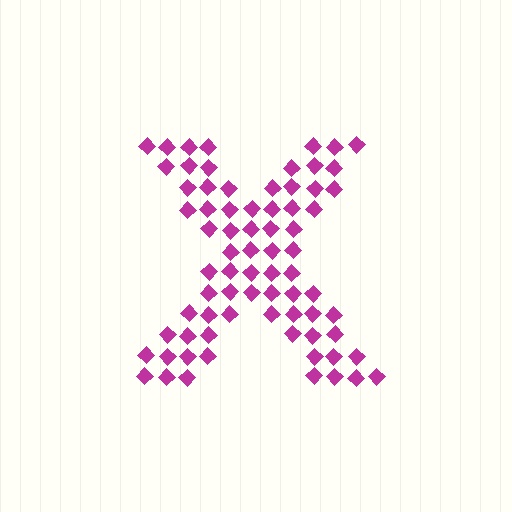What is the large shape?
The large shape is the letter X.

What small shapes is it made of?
It is made of small diamonds.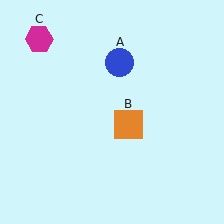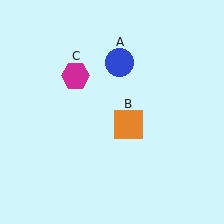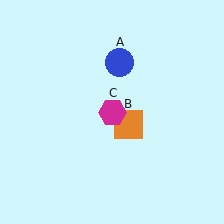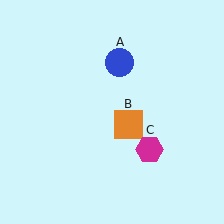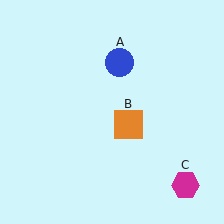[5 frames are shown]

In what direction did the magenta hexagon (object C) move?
The magenta hexagon (object C) moved down and to the right.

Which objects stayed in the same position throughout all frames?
Blue circle (object A) and orange square (object B) remained stationary.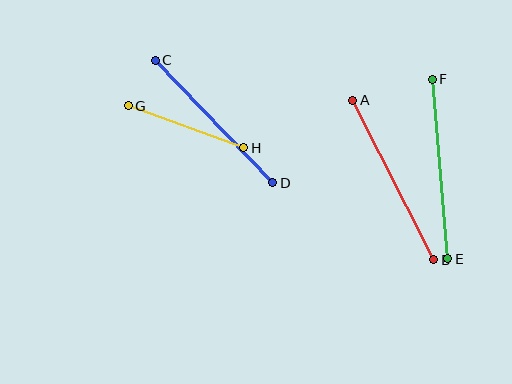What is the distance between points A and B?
The distance is approximately 179 pixels.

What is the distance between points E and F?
The distance is approximately 180 pixels.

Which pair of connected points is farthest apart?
Points E and F are farthest apart.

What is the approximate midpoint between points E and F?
The midpoint is at approximately (440, 169) pixels.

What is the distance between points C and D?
The distance is approximately 170 pixels.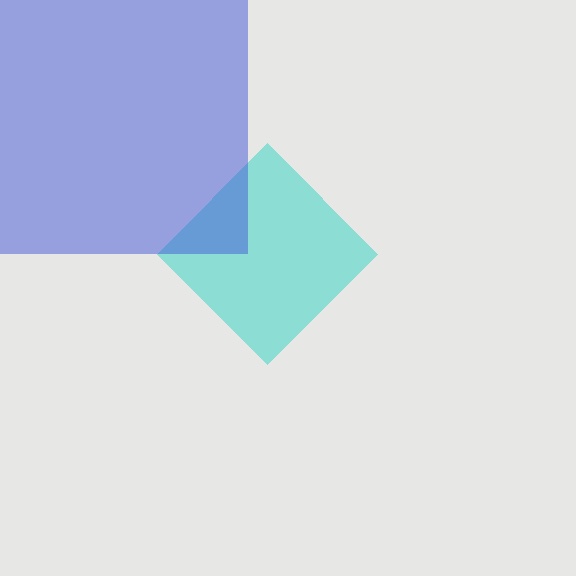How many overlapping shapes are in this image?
There are 2 overlapping shapes in the image.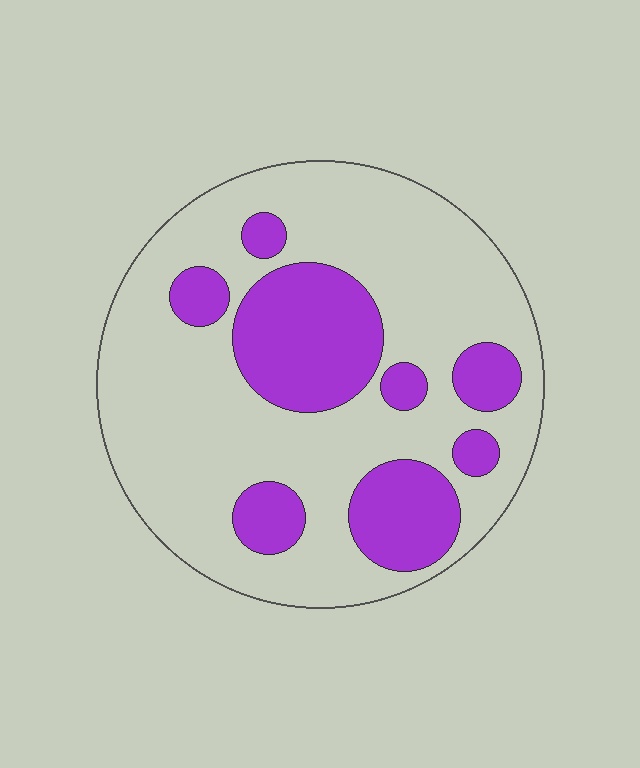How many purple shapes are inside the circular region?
8.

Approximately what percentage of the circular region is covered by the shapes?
Approximately 30%.